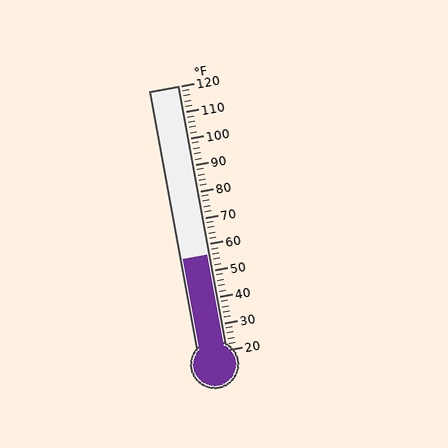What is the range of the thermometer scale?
The thermometer scale ranges from 20°F to 120°F.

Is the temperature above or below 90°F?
The temperature is below 90°F.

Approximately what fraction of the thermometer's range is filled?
The thermometer is filled to approximately 35% of its range.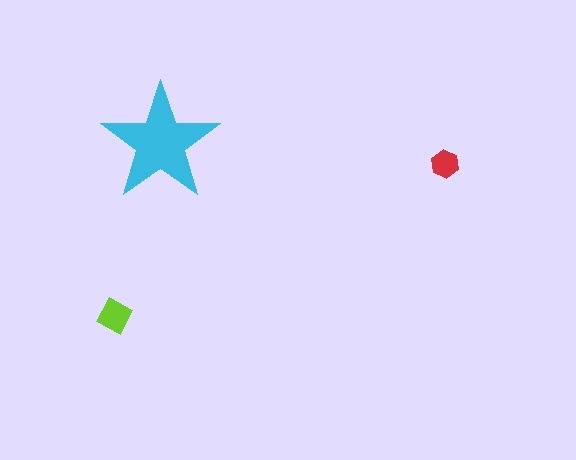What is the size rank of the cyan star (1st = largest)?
1st.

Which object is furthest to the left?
The lime square is leftmost.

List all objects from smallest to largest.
The red hexagon, the lime square, the cyan star.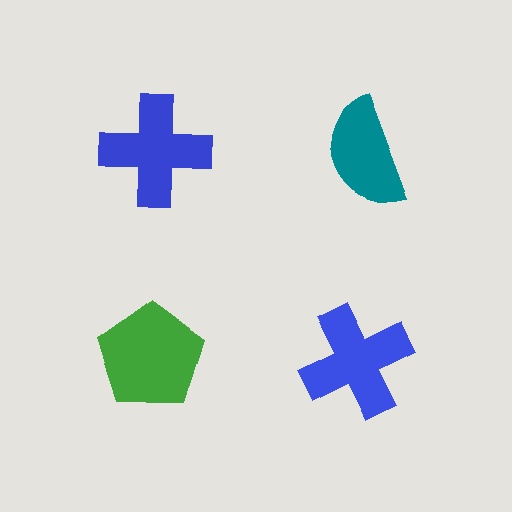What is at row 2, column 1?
A green pentagon.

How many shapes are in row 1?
2 shapes.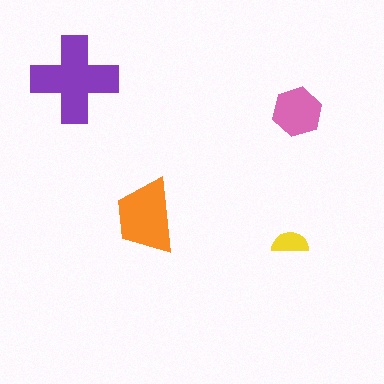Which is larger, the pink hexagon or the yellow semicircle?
The pink hexagon.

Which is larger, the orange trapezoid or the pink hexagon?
The orange trapezoid.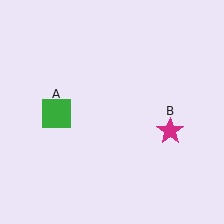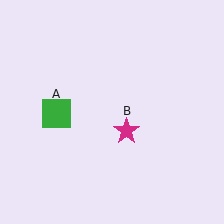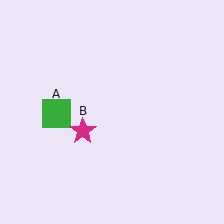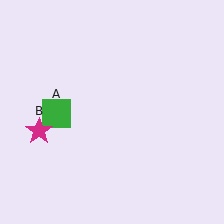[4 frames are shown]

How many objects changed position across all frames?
1 object changed position: magenta star (object B).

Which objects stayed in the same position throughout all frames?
Green square (object A) remained stationary.